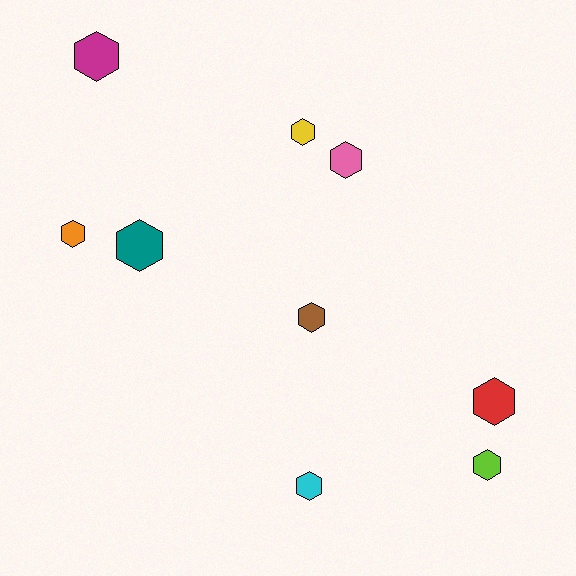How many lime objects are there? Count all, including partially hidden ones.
There is 1 lime object.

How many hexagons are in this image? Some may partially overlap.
There are 9 hexagons.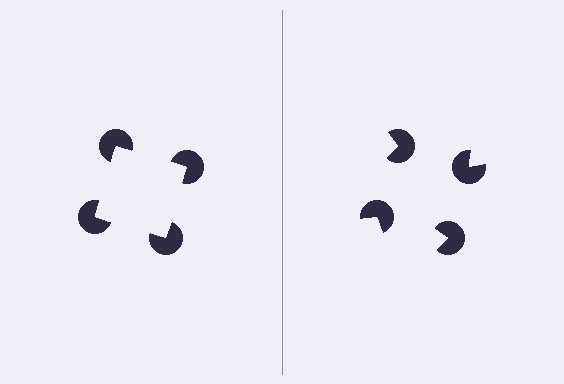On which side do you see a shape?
An illusory square appears on the left side. On the right side the wedge cuts are rotated, so no coherent shape forms.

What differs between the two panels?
The pac-man discs are positioned identically on both sides; only the wedge orientations differ. On the left they align to a square; on the right they are misaligned.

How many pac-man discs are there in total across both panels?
8 — 4 on each side.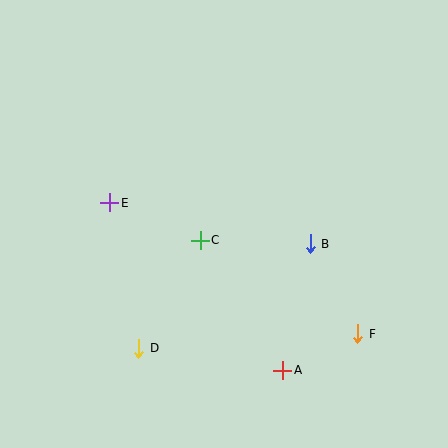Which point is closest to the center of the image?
Point C at (200, 240) is closest to the center.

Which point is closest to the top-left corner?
Point E is closest to the top-left corner.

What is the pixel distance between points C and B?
The distance between C and B is 110 pixels.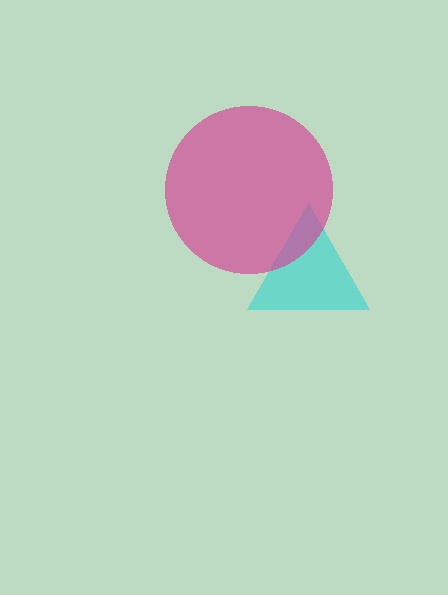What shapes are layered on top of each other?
The layered shapes are: a cyan triangle, a magenta circle.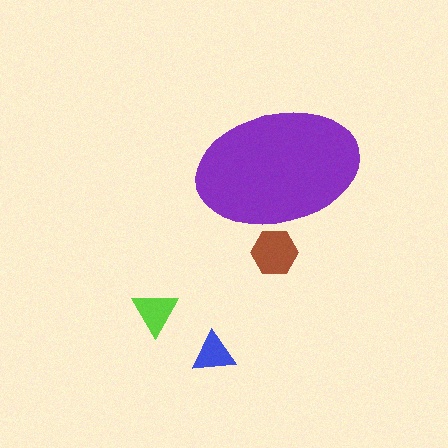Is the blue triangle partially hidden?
No, the blue triangle is fully visible.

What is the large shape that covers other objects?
A purple ellipse.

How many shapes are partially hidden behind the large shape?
1 shape is partially hidden.